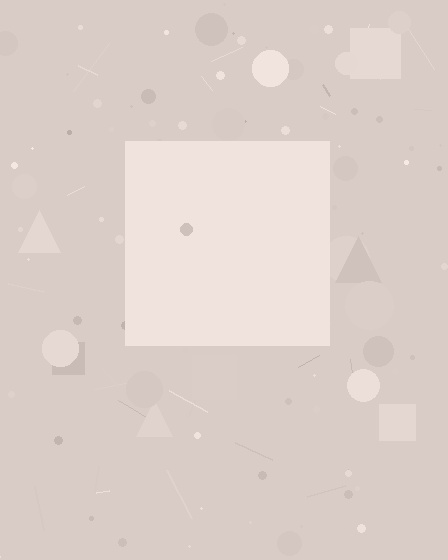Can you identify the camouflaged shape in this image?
The camouflaged shape is a square.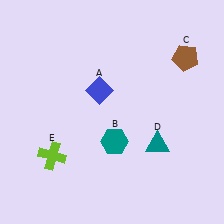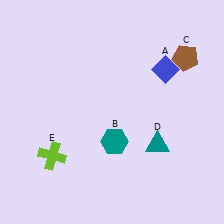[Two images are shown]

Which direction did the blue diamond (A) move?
The blue diamond (A) moved right.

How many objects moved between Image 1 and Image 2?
1 object moved between the two images.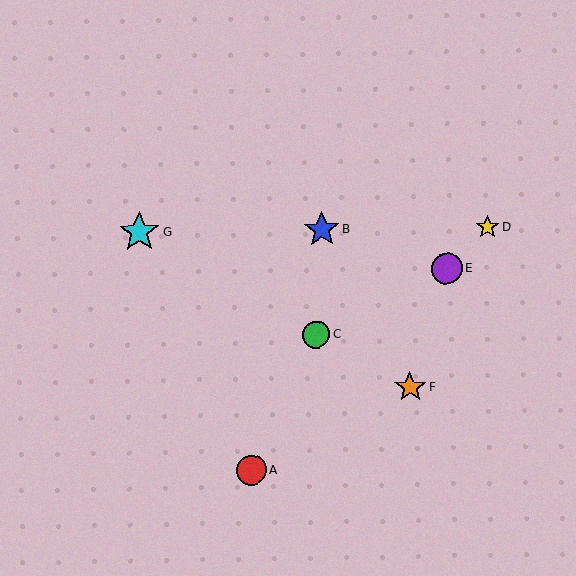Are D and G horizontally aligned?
Yes, both are at y≈227.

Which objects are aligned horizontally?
Objects B, D, G are aligned horizontally.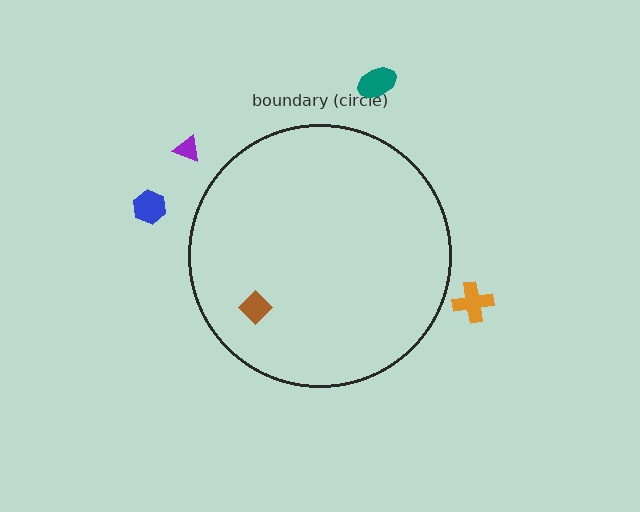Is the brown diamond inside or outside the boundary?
Inside.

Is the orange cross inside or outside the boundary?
Outside.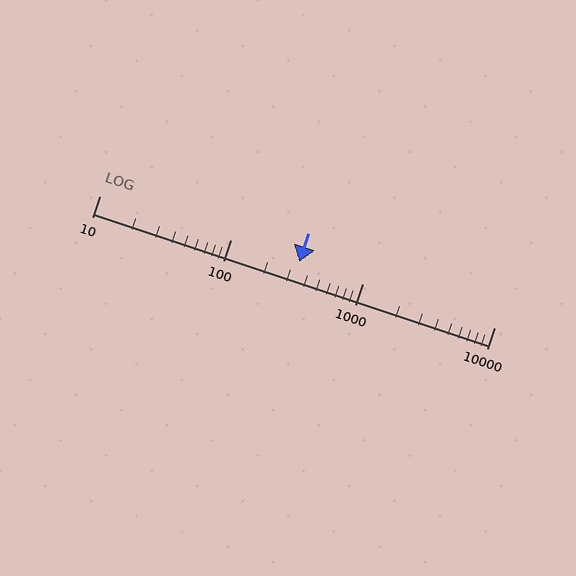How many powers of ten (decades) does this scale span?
The scale spans 3 decades, from 10 to 10000.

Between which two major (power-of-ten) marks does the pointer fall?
The pointer is between 100 and 1000.